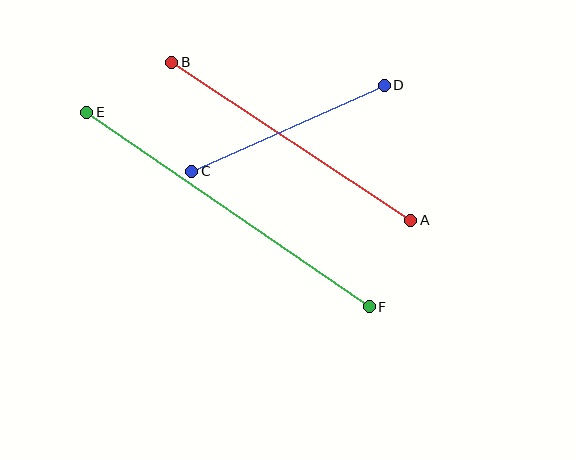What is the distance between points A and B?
The distance is approximately 286 pixels.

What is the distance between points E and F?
The distance is approximately 343 pixels.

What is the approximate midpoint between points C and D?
The midpoint is at approximately (288, 128) pixels.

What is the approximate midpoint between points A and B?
The midpoint is at approximately (291, 141) pixels.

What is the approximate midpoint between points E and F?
The midpoint is at approximately (228, 210) pixels.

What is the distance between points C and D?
The distance is approximately 211 pixels.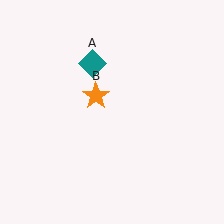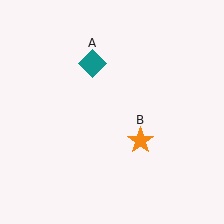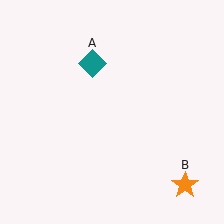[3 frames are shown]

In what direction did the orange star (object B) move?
The orange star (object B) moved down and to the right.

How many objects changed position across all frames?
1 object changed position: orange star (object B).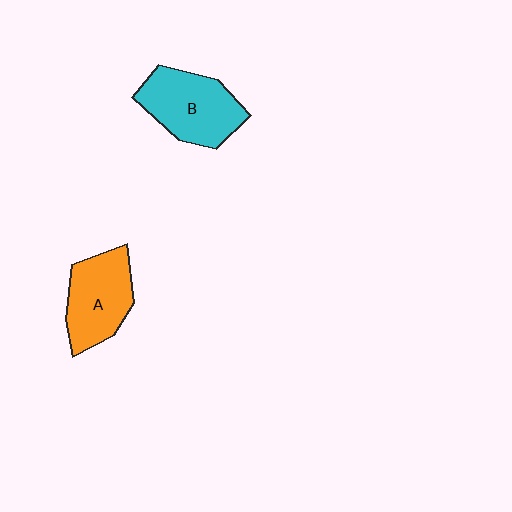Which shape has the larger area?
Shape B (cyan).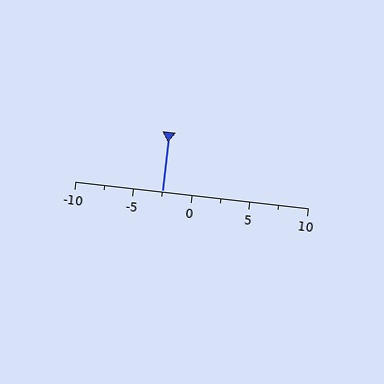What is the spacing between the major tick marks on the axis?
The major ticks are spaced 5 apart.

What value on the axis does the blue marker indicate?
The marker indicates approximately -2.5.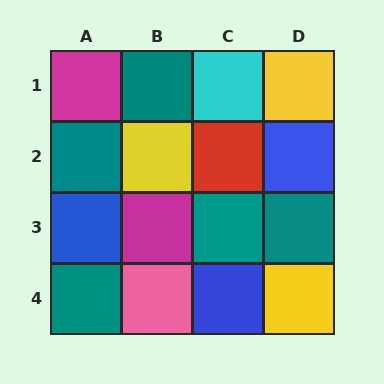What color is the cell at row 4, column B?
Pink.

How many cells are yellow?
3 cells are yellow.